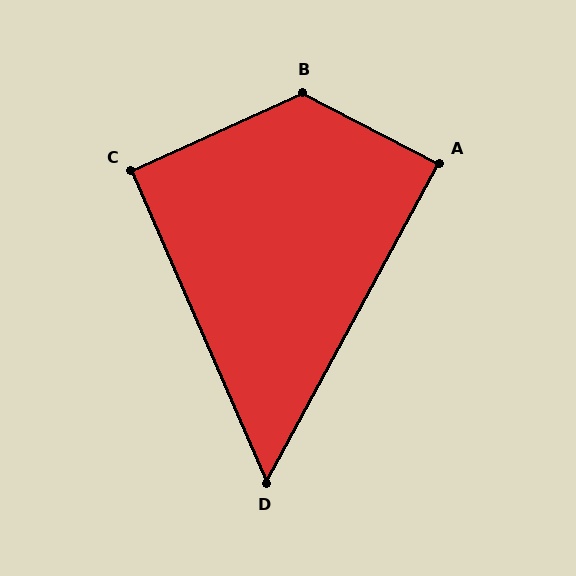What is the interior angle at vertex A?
Approximately 89 degrees (approximately right).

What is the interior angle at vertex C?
Approximately 91 degrees (approximately right).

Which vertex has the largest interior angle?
B, at approximately 128 degrees.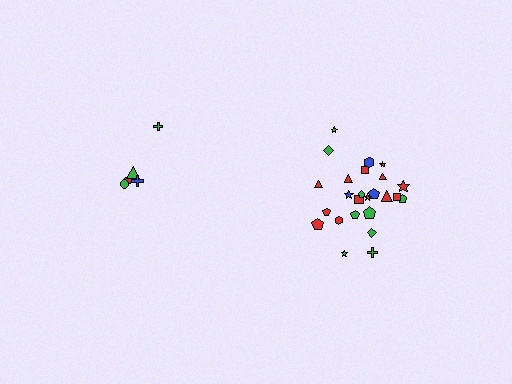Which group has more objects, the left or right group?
The right group.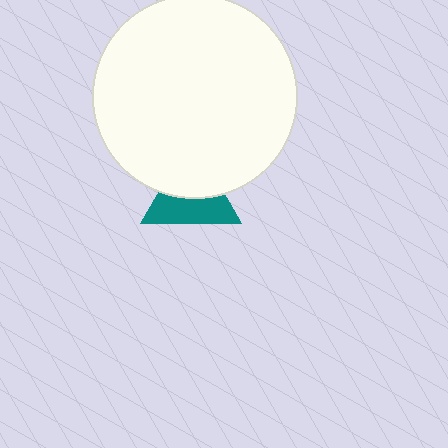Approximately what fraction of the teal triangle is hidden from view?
Roughly 49% of the teal triangle is hidden behind the white circle.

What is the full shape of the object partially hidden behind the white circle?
The partially hidden object is a teal triangle.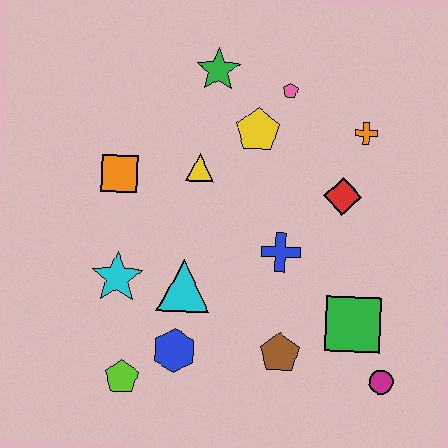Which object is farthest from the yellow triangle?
The magenta circle is farthest from the yellow triangle.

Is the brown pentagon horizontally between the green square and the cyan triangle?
Yes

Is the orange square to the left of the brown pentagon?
Yes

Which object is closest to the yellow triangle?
The yellow pentagon is closest to the yellow triangle.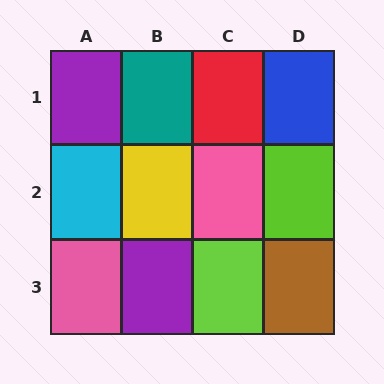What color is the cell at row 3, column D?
Brown.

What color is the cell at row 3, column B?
Purple.